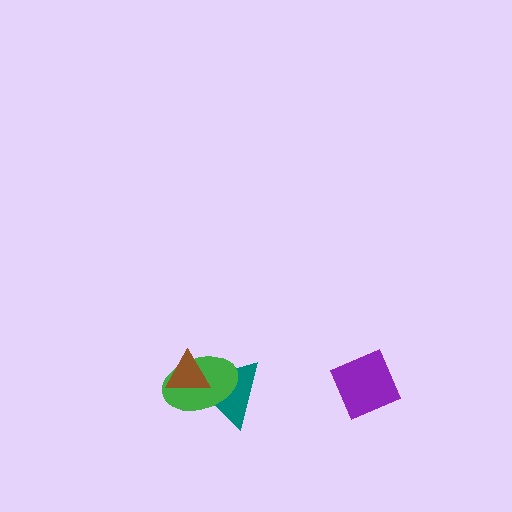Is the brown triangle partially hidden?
No, no other shape covers it.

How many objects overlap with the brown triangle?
2 objects overlap with the brown triangle.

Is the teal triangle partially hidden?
Yes, it is partially covered by another shape.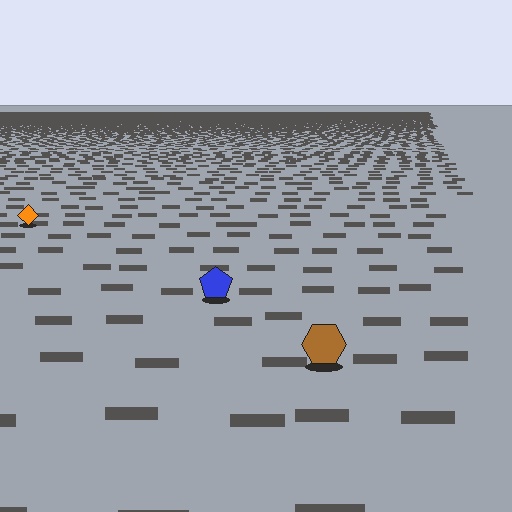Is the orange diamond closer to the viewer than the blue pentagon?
No. The blue pentagon is closer — you can tell from the texture gradient: the ground texture is coarser near it.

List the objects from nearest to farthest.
From nearest to farthest: the brown hexagon, the blue pentagon, the orange diamond.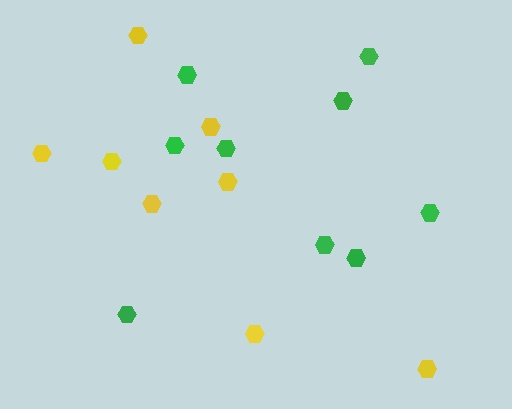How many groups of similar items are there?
There are 2 groups: one group of yellow hexagons (8) and one group of green hexagons (9).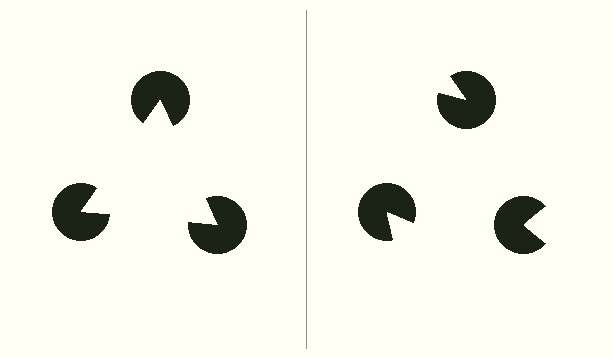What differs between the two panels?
The pac-man discs are positioned identically on both sides; only the wedge orientations differ. On the left they align to a triangle; on the right they are misaligned.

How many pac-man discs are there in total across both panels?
6 — 3 on each side.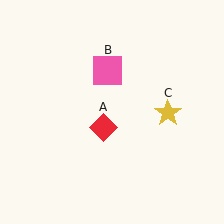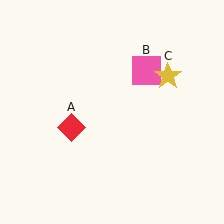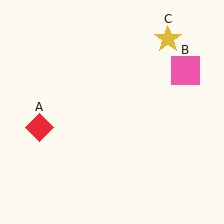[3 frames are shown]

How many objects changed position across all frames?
3 objects changed position: red diamond (object A), pink square (object B), yellow star (object C).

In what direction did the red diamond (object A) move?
The red diamond (object A) moved left.